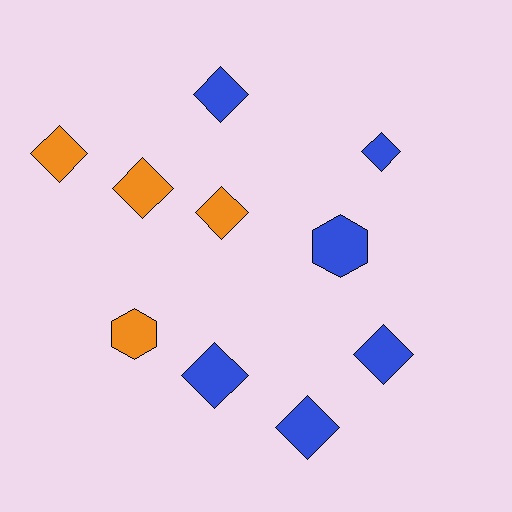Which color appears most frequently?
Blue, with 6 objects.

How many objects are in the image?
There are 10 objects.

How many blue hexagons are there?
There is 1 blue hexagon.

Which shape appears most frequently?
Diamond, with 8 objects.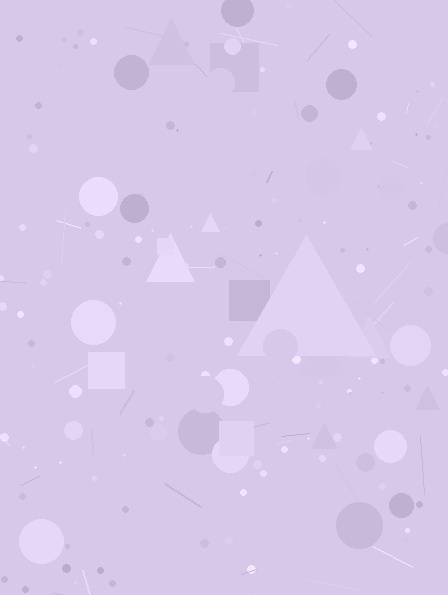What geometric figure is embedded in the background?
A triangle is embedded in the background.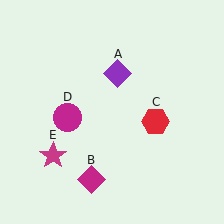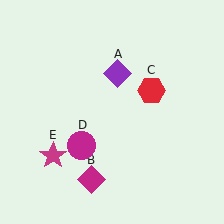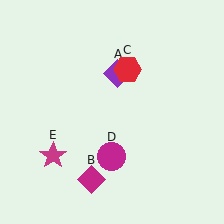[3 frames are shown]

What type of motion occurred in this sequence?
The red hexagon (object C), magenta circle (object D) rotated counterclockwise around the center of the scene.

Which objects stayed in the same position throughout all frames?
Purple diamond (object A) and magenta diamond (object B) and magenta star (object E) remained stationary.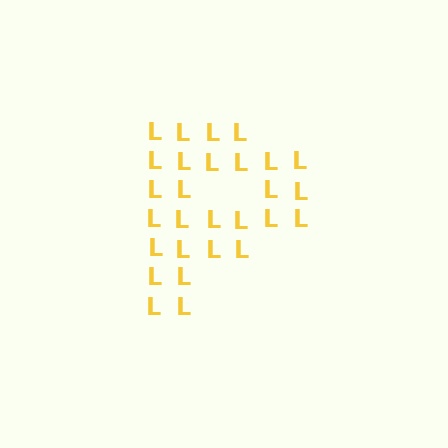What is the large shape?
The large shape is the letter P.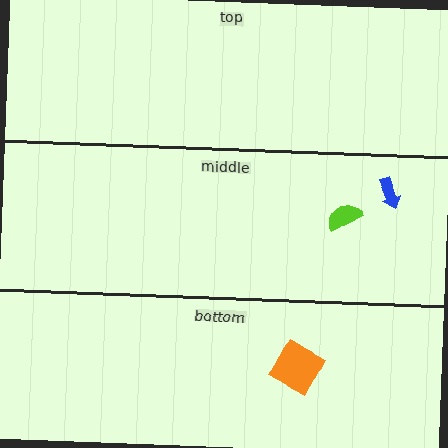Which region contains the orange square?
The bottom region.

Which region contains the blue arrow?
The middle region.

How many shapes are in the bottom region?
1.